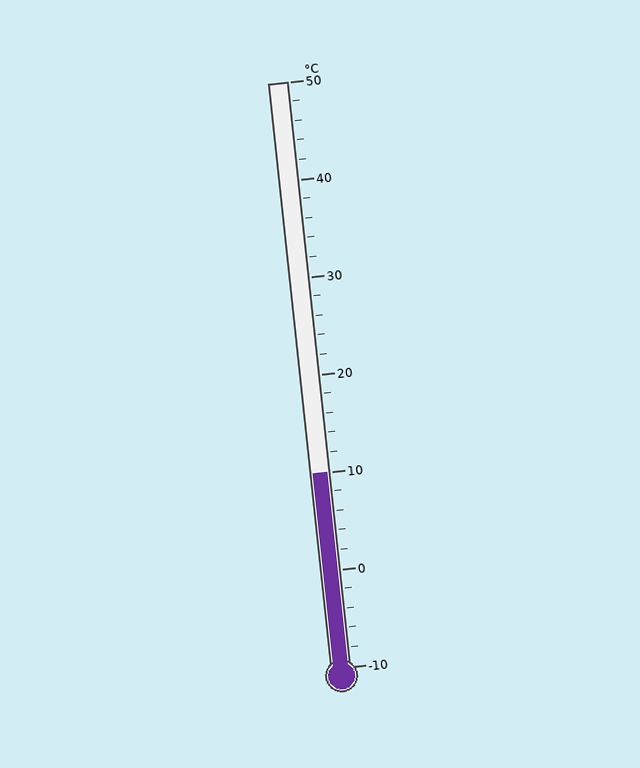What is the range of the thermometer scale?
The thermometer scale ranges from -10°C to 50°C.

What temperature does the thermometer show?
The thermometer shows approximately 10°C.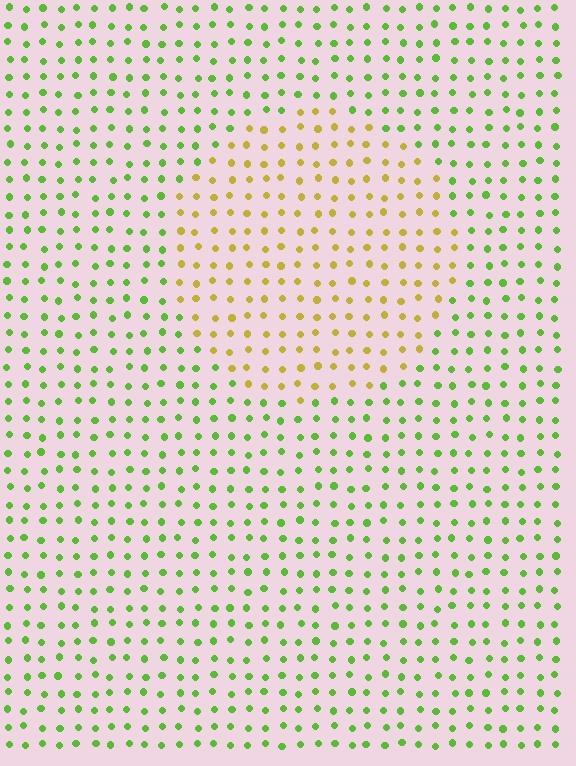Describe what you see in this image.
The image is filled with small lime elements in a uniform arrangement. A circle-shaped region is visible where the elements are tinted to a slightly different hue, forming a subtle color boundary.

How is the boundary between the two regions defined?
The boundary is defined purely by a slight shift in hue (about 50 degrees). Spacing, size, and orientation are identical on both sides.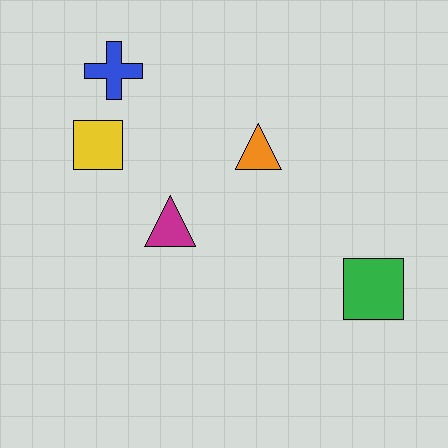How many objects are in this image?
There are 5 objects.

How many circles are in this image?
There are no circles.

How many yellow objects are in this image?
There is 1 yellow object.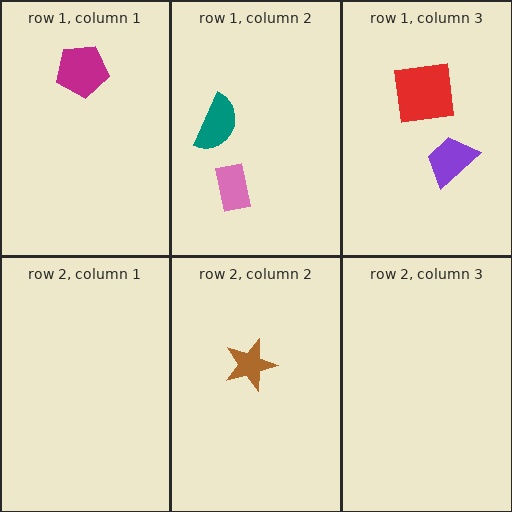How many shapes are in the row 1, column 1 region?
1.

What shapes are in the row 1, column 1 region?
The magenta pentagon.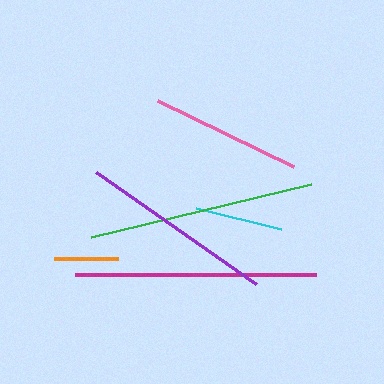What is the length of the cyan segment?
The cyan segment is approximately 88 pixels long.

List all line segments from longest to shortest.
From longest to shortest: magenta, green, purple, pink, cyan, orange.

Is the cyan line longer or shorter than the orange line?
The cyan line is longer than the orange line.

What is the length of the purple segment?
The purple segment is approximately 194 pixels long.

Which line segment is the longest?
The magenta line is the longest at approximately 242 pixels.